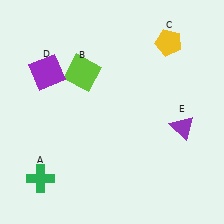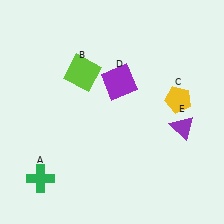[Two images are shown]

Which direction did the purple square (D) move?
The purple square (D) moved right.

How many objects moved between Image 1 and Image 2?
2 objects moved between the two images.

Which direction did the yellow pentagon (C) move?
The yellow pentagon (C) moved down.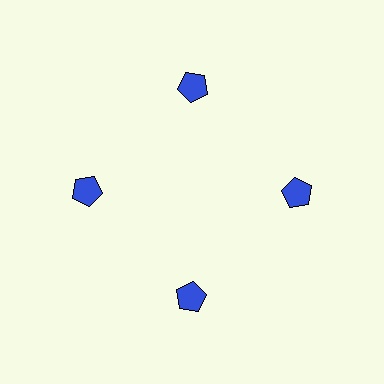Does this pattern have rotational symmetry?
Yes, this pattern has 4-fold rotational symmetry. It looks the same after rotating 90 degrees around the center.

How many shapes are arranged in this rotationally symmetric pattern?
There are 4 shapes, arranged in 4 groups of 1.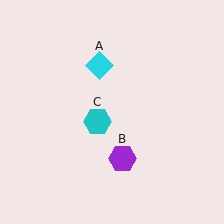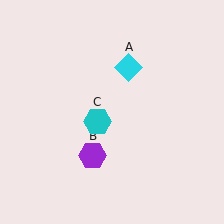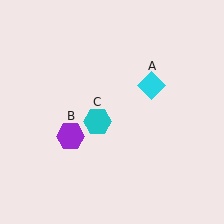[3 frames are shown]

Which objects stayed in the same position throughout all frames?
Cyan hexagon (object C) remained stationary.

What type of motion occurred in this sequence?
The cyan diamond (object A), purple hexagon (object B) rotated clockwise around the center of the scene.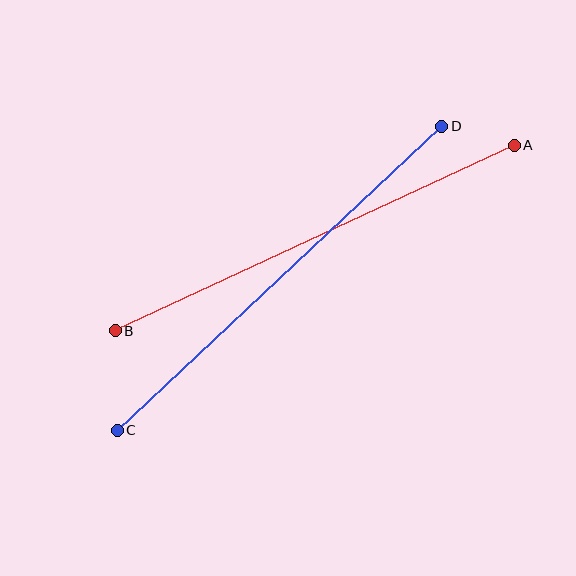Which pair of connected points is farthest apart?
Points C and D are farthest apart.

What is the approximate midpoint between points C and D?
The midpoint is at approximately (279, 278) pixels.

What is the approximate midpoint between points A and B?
The midpoint is at approximately (315, 238) pixels.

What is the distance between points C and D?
The distance is approximately 445 pixels.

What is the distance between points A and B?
The distance is approximately 440 pixels.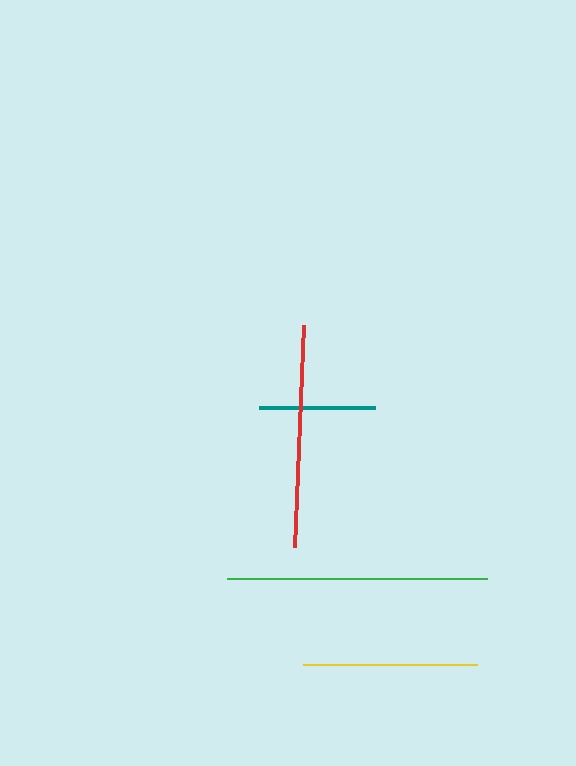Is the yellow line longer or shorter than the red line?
The red line is longer than the yellow line.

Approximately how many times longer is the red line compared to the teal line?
The red line is approximately 1.9 times the length of the teal line.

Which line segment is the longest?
The green line is the longest at approximately 260 pixels.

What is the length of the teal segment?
The teal segment is approximately 117 pixels long.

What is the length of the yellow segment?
The yellow segment is approximately 174 pixels long.